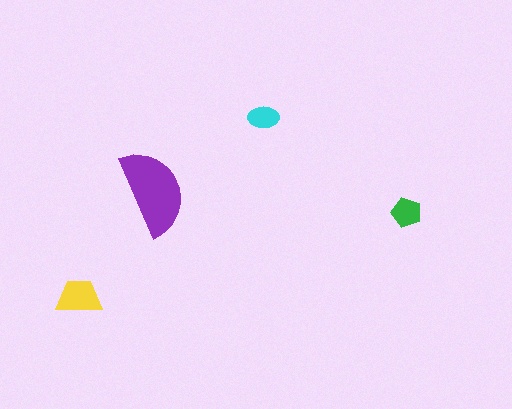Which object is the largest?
The purple semicircle.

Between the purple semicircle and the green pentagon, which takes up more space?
The purple semicircle.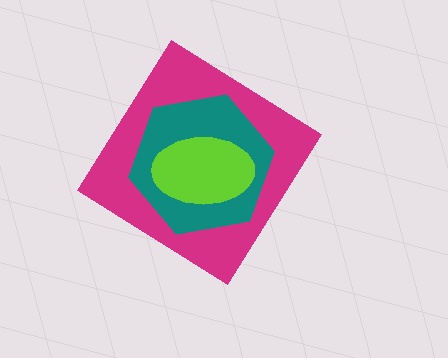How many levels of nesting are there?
3.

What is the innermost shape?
The lime ellipse.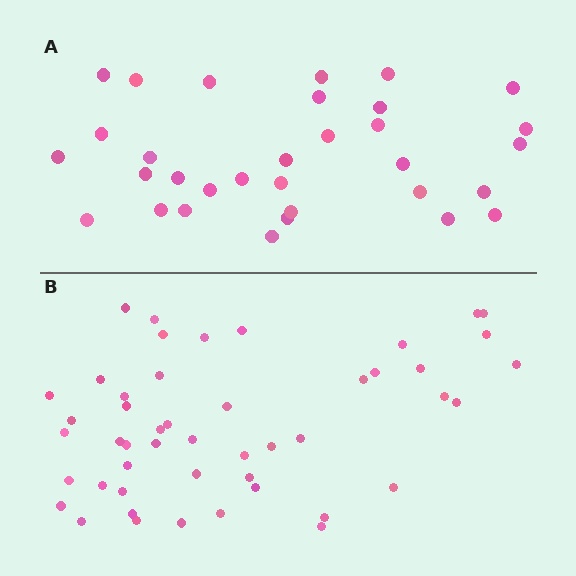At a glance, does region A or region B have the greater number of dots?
Region B (the bottom region) has more dots.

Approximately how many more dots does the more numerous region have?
Region B has approximately 15 more dots than region A.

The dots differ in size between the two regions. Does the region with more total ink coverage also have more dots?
No. Region A has more total ink coverage because its dots are larger, but region B actually contains more individual dots. Total area can be misleading — the number of items is what matters here.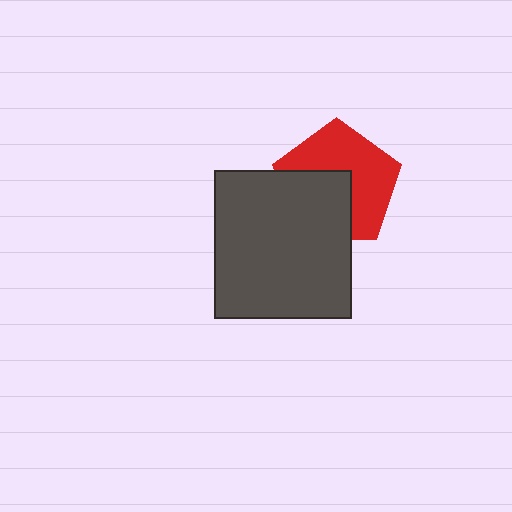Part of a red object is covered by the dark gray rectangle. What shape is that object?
It is a pentagon.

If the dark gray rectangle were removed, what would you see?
You would see the complete red pentagon.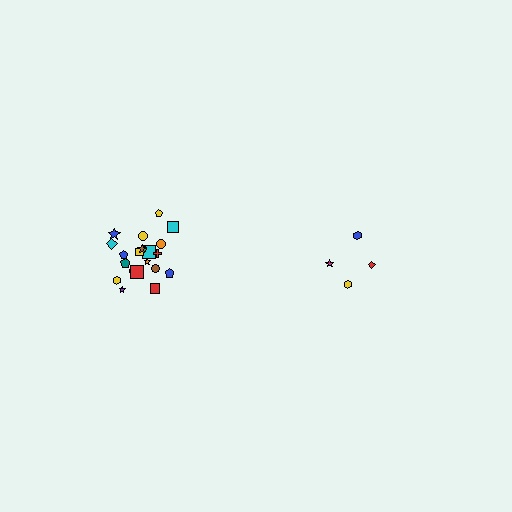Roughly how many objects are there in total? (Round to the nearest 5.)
Roughly 25 objects in total.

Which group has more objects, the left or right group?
The left group.